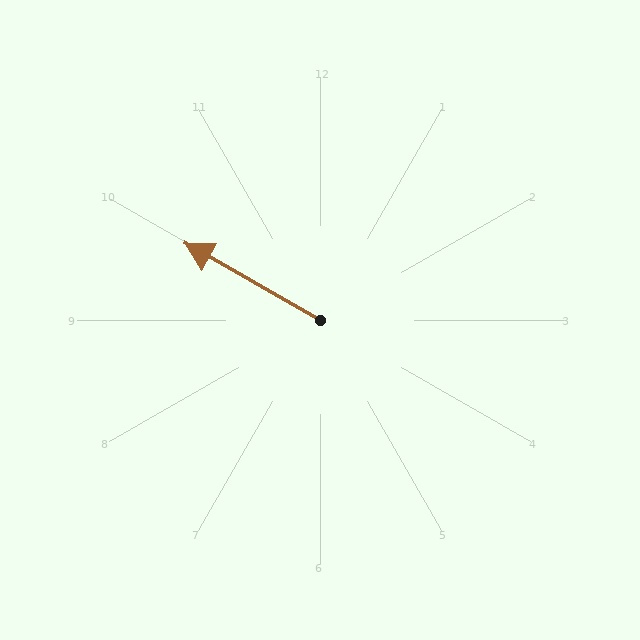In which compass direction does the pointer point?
Northwest.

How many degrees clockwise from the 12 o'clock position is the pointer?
Approximately 300 degrees.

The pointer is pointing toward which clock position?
Roughly 10 o'clock.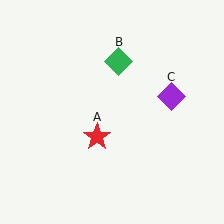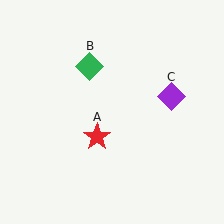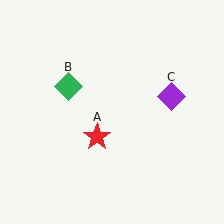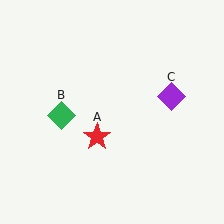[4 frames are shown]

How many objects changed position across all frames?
1 object changed position: green diamond (object B).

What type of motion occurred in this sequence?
The green diamond (object B) rotated counterclockwise around the center of the scene.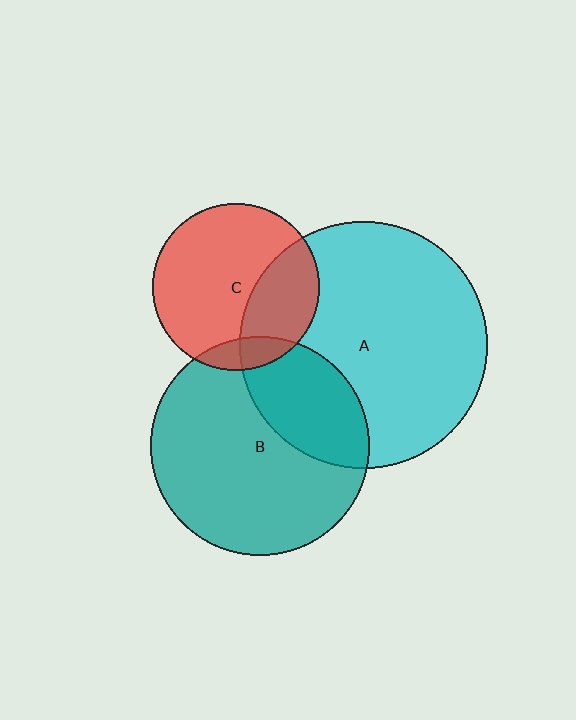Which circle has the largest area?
Circle A (cyan).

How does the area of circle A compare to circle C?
Approximately 2.2 times.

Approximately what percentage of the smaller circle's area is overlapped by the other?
Approximately 10%.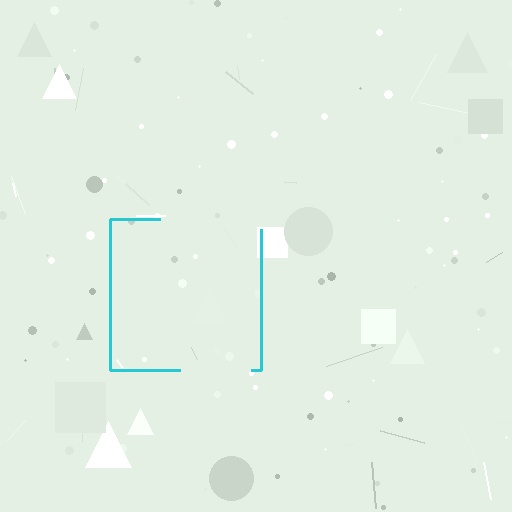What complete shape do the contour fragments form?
The contour fragments form a square.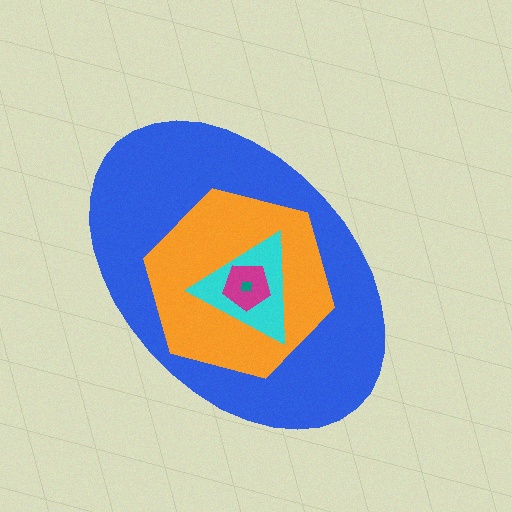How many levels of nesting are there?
5.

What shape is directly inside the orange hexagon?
The cyan triangle.